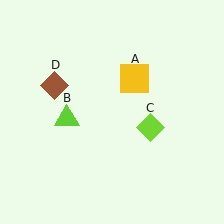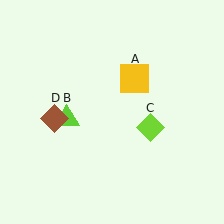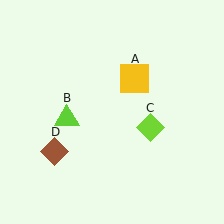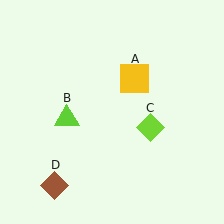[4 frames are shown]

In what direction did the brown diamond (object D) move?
The brown diamond (object D) moved down.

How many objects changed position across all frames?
1 object changed position: brown diamond (object D).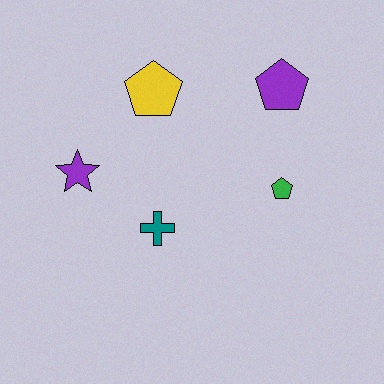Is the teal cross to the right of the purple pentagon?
No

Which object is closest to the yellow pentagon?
The purple star is closest to the yellow pentagon.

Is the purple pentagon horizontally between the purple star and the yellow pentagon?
No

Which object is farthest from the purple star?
The purple pentagon is farthest from the purple star.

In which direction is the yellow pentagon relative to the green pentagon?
The yellow pentagon is to the left of the green pentagon.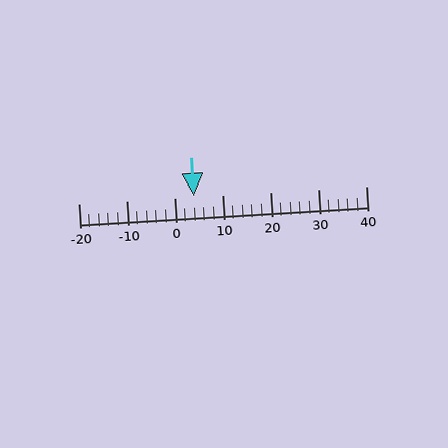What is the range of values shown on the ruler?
The ruler shows values from -20 to 40.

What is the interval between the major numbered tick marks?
The major tick marks are spaced 10 units apart.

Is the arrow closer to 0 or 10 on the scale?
The arrow is closer to 0.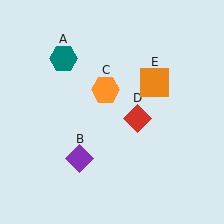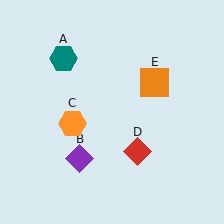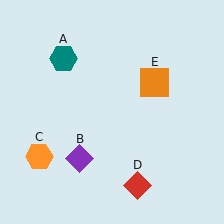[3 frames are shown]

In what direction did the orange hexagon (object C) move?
The orange hexagon (object C) moved down and to the left.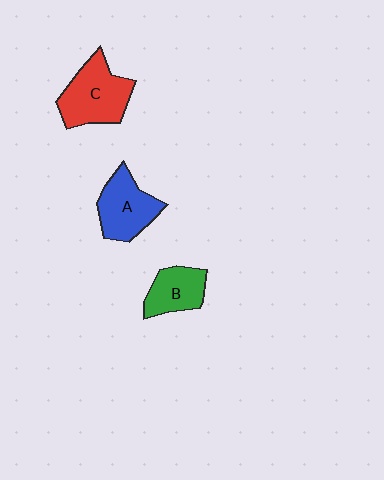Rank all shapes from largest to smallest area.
From largest to smallest: C (red), A (blue), B (green).